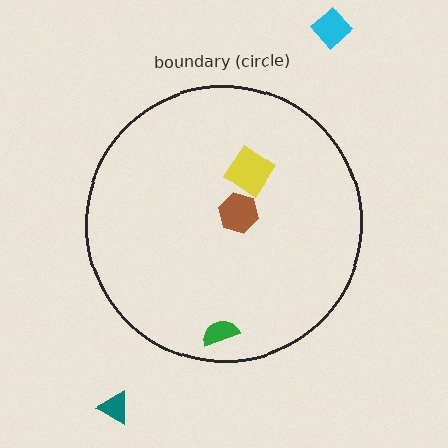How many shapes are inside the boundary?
3 inside, 2 outside.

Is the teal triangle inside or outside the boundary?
Outside.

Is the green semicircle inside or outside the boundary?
Inside.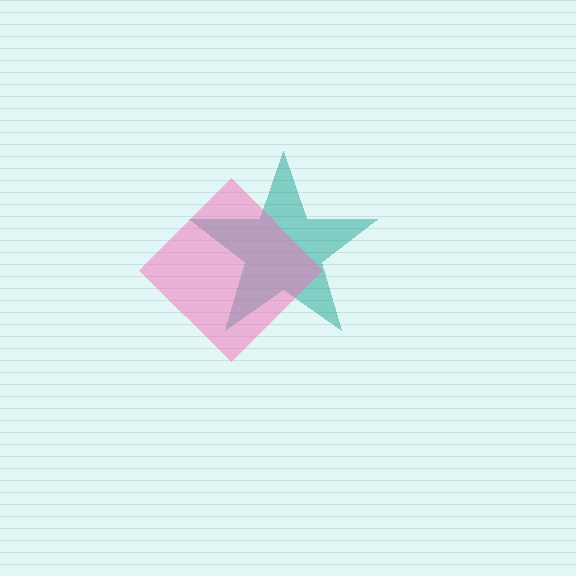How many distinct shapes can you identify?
There are 2 distinct shapes: a teal star, a pink diamond.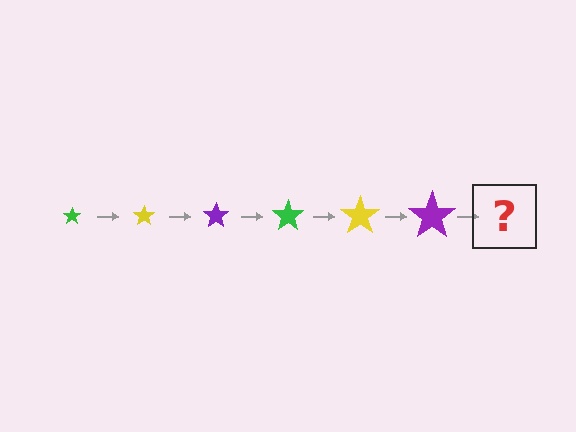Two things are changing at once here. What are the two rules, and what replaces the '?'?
The two rules are that the star grows larger each step and the color cycles through green, yellow, and purple. The '?' should be a green star, larger than the previous one.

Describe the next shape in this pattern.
It should be a green star, larger than the previous one.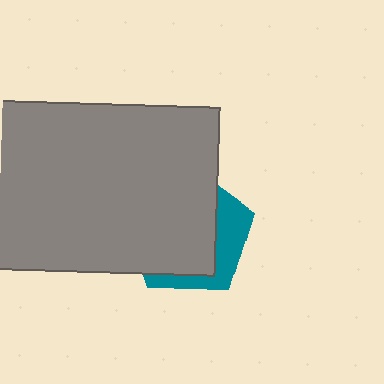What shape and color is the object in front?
The object in front is a gray rectangle.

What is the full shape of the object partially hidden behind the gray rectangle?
The partially hidden object is a teal pentagon.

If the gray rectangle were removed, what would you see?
You would see the complete teal pentagon.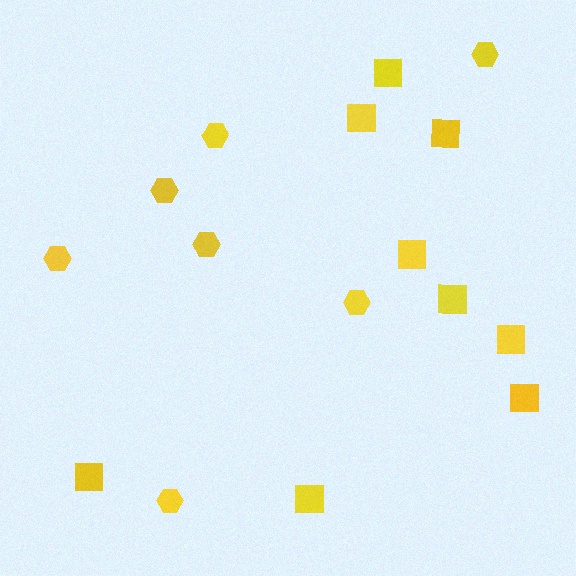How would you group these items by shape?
There are 2 groups: one group of hexagons (7) and one group of squares (9).